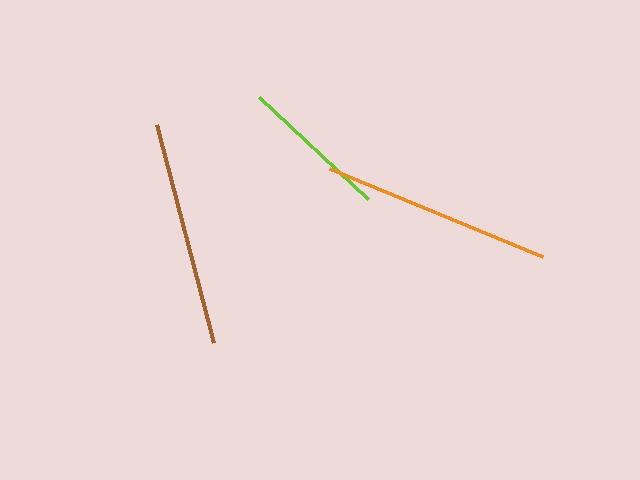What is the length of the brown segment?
The brown segment is approximately 226 pixels long.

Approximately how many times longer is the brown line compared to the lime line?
The brown line is approximately 1.5 times the length of the lime line.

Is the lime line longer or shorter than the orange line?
The orange line is longer than the lime line.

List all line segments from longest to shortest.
From longest to shortest: orange, brown, lime.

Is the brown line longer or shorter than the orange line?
The orange line is longer than the brown line.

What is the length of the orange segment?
The orange segment is approximately 231 pixels long.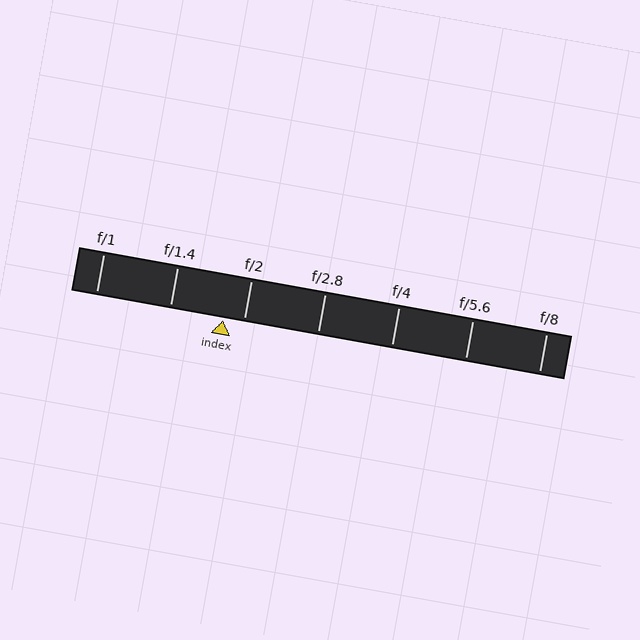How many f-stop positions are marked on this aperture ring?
There are 7 f-stop positions marked.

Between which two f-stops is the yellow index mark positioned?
The index mark is between f/1.4 and f/2.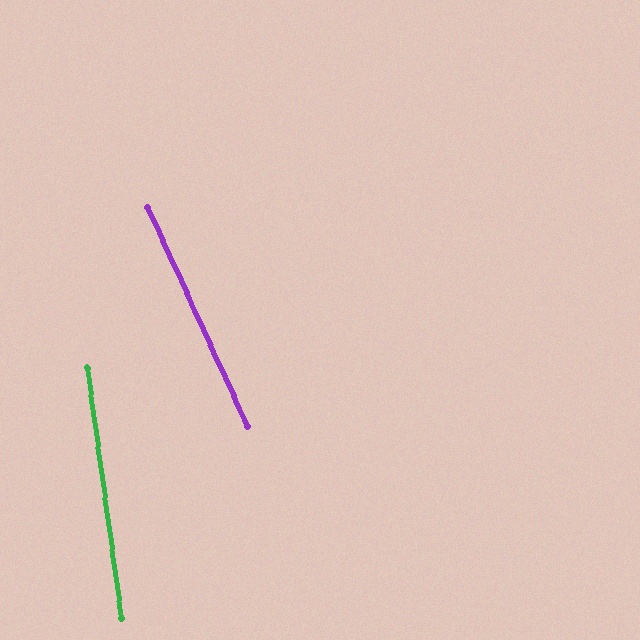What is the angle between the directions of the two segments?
Approximately 17 degrees.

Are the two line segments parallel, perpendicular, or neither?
Neither parallel nor perpendicular — they differ by about 17°.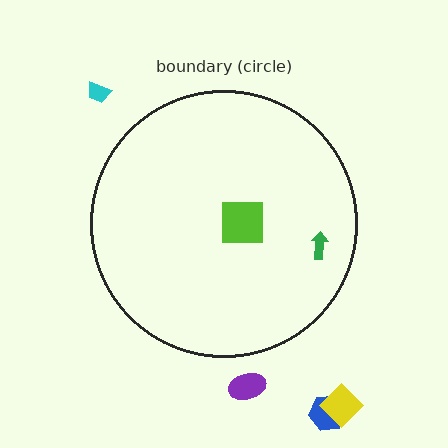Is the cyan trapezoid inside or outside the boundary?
Outside.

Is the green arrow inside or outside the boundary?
Inside.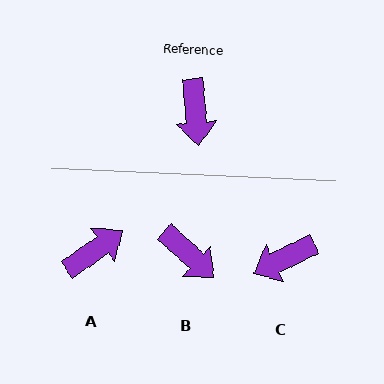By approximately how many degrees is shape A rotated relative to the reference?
Approximately 120 degrees counter-clockwise.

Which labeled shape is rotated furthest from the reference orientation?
A, about 120 degrees away.